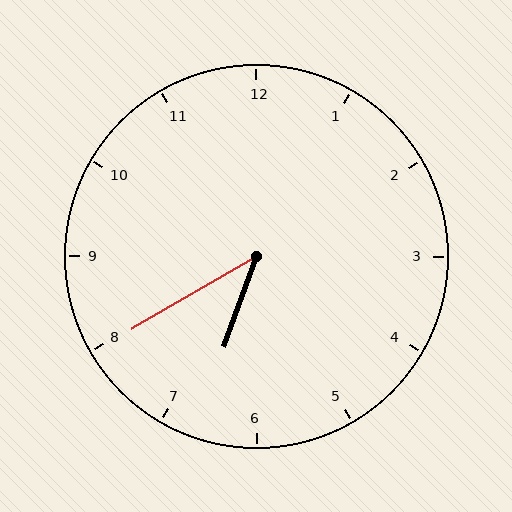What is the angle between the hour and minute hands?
Approximately 40 degrees.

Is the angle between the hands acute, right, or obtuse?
It is acute.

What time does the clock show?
6:40.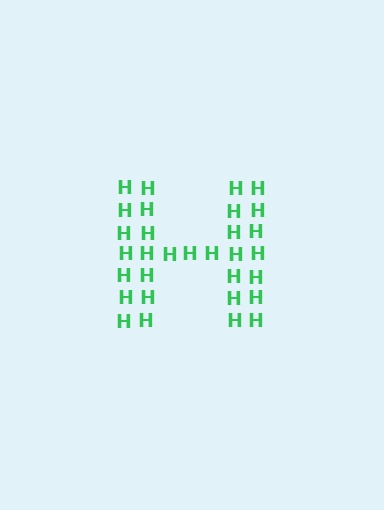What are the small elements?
The small elements are letter H's.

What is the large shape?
The large shape is the letter H.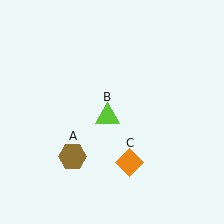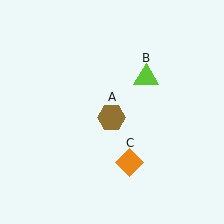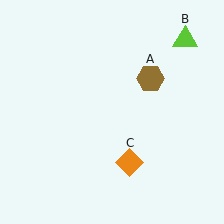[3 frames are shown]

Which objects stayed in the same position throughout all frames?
Orange diamond (object C) remained stationary.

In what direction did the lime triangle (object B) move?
The lime triangle (object B) moved up and to the right.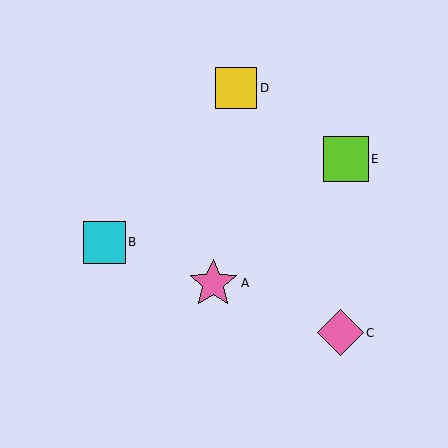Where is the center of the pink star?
The center of the pink star is at (213, 283).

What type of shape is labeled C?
Shape C is a pink diamond.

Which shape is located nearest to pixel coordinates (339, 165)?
The lime square (labeled E) at (346, 159) is nearest to that location.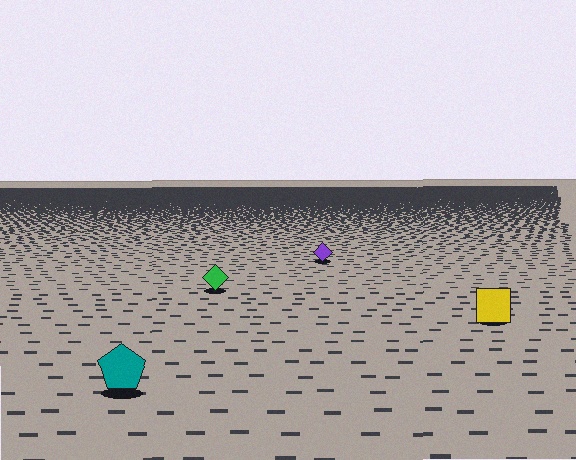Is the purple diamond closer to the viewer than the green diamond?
No. The green diamond is closer — you can tell from the texture gradient: the ground texture is coarser near it.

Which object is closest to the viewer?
The teal pentagon is closest. The texture marks near it are larger and more spread out.